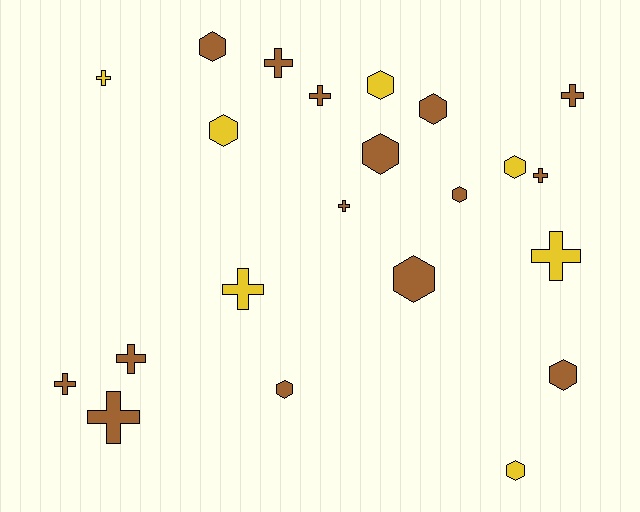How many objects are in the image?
There are 22 objects.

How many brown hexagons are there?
There are 7 brown hexagons.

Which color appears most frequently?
Brown, with 15 objects.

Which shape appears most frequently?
Cross, with 11 objects.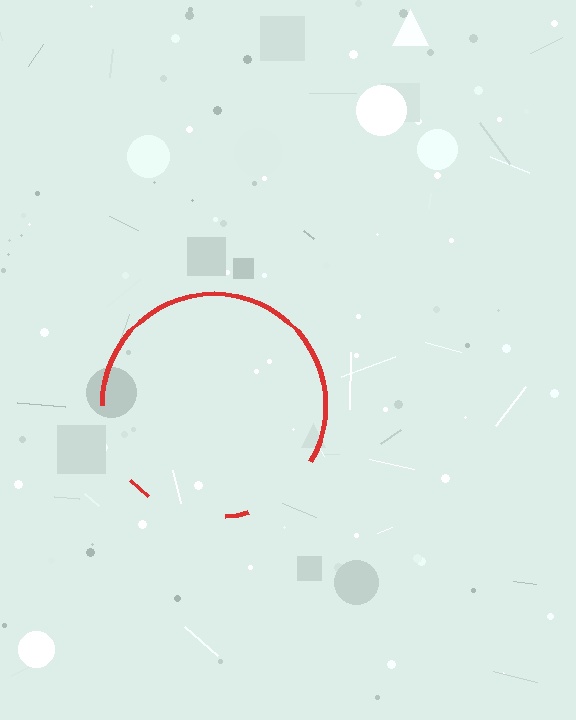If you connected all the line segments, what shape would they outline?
They would outline a circle.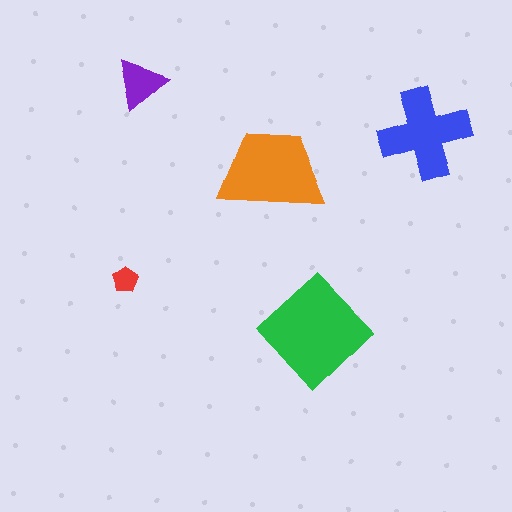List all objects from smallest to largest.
The red pentagon, the purple triangle, the blue cross, the orange trapezoid, the green diamond.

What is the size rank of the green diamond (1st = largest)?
1st.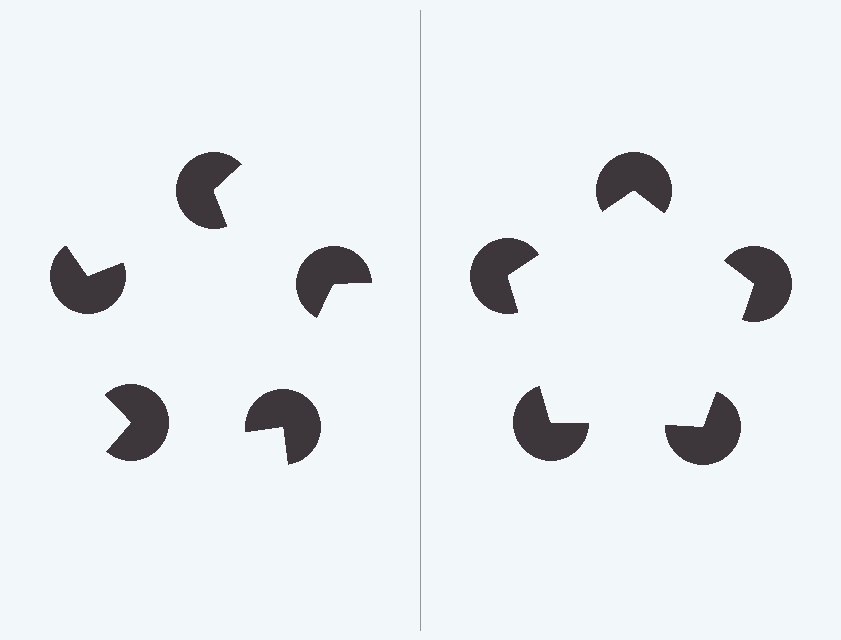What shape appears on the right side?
An illusory pentagon.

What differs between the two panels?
The pac-man discs are positioned identically on both sides; only the wedge orientations differ. On the right they align to a pentagon; on the left they are misaligned.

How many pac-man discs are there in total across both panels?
10 — 5 on each side.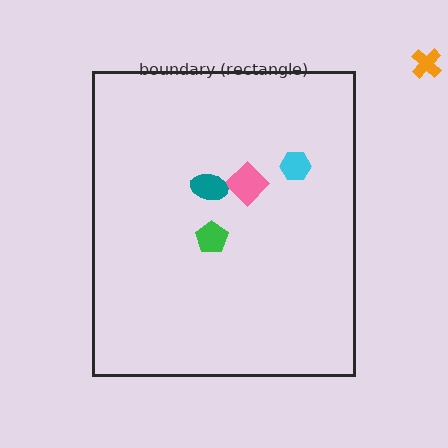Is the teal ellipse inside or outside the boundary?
Inside.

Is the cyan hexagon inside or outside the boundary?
Inside.